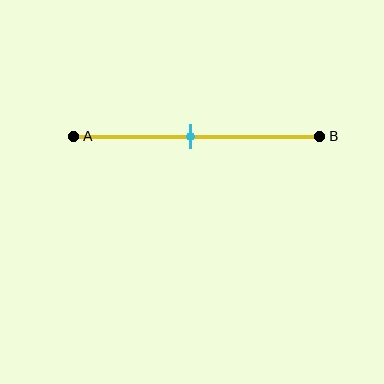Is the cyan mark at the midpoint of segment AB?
Yes, the mark is approximately at the midpoint.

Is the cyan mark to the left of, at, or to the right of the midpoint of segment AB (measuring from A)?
The cyan mark is approximately at the midpoint of segment AB.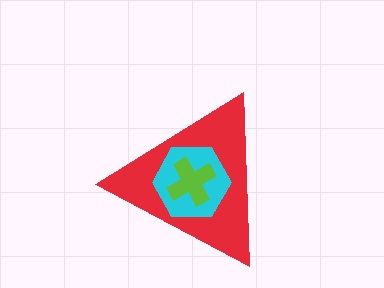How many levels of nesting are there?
3.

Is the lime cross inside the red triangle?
Yes.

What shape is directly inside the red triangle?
The cyan hexagon.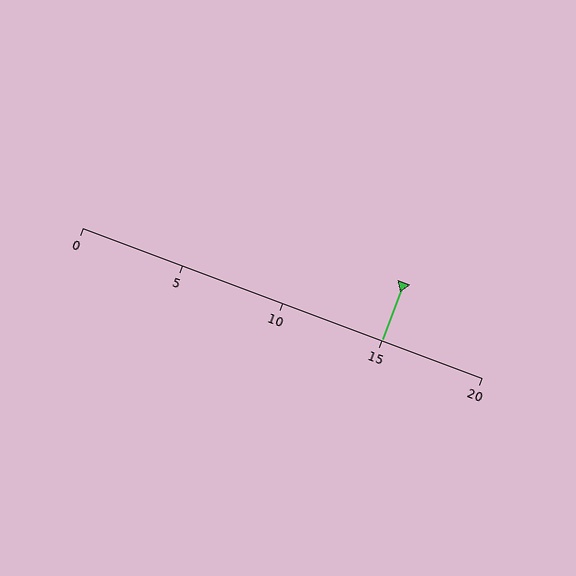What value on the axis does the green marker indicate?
The marker indicates approximately 15.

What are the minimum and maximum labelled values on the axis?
The axis runs from 0 to 20.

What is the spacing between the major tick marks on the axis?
The major ticks are spaced 5 apart.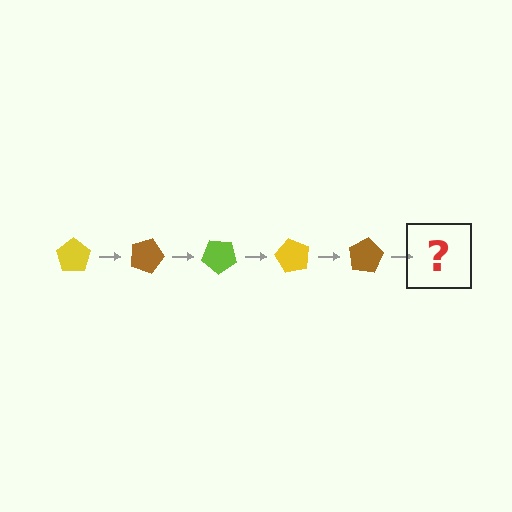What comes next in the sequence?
The next element should be a lime pentagon, rotated 100 degrees from the start.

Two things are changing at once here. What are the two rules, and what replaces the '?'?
The two rules are that it rotates 20 degrees each step and the color cycles through yellow, brown, and lime. The '?' should be a lime pentagon, rotated 100 degrees from the start.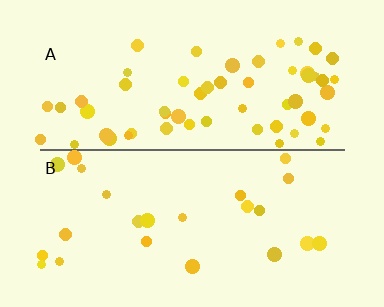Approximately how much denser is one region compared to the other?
Approximately 2.6× — region A over region B.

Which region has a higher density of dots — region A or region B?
A (the top).